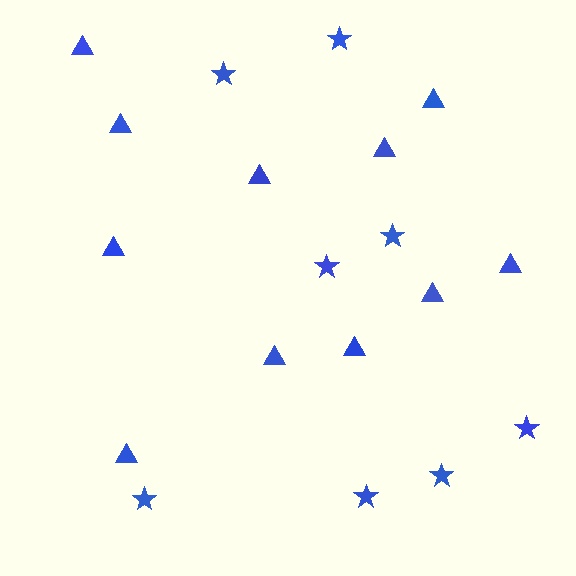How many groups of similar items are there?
There are 2 groups: one group of stars (8) and one group of triangles (11).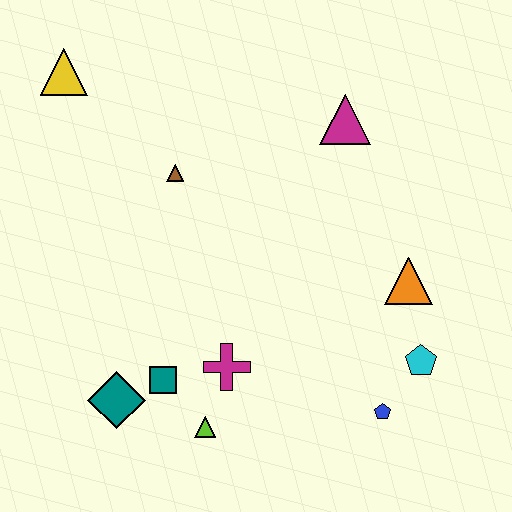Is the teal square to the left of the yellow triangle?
No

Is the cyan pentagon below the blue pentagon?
No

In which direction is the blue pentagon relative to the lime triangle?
The blue pentagon is to the right of the lime triangle.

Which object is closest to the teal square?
The teal diamond is closest to the teal square.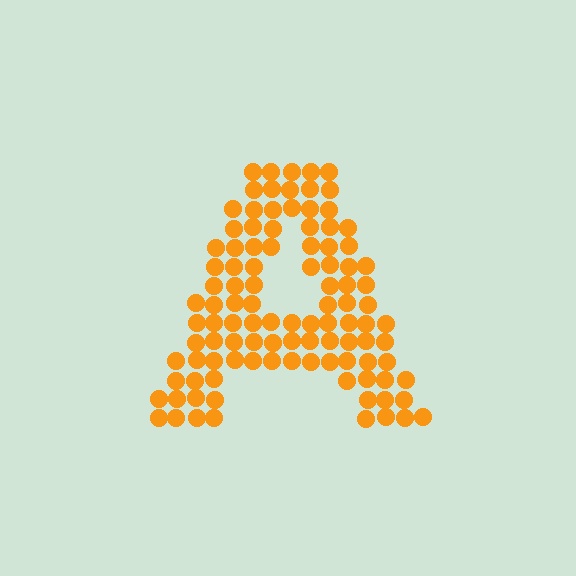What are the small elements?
The small elements are circles.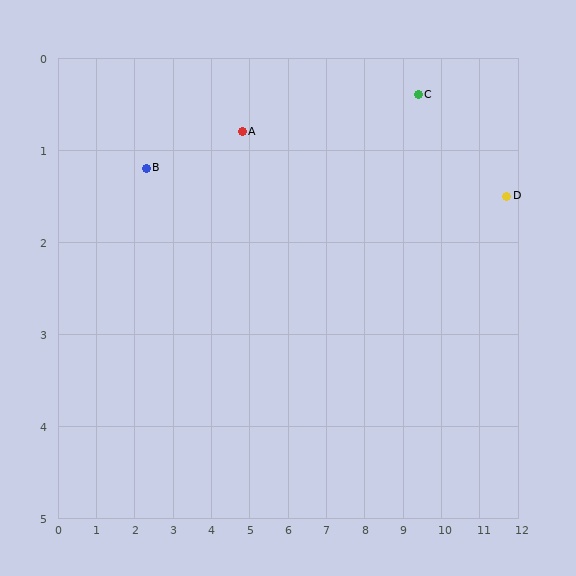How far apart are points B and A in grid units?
Points B and A are about 2.5 grid units apart.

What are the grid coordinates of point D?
Point D is at approximately (11.7, 1.5).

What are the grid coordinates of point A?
Point A is at approximately (4.8, 0.8).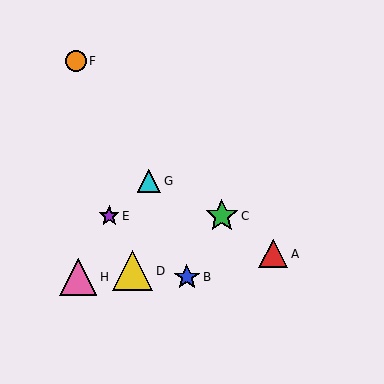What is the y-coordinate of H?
Object H is at y≈277.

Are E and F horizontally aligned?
No, E is at y≈216 and F is at y≈61.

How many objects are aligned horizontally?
2 objects (C, E) are aligned horizontally.